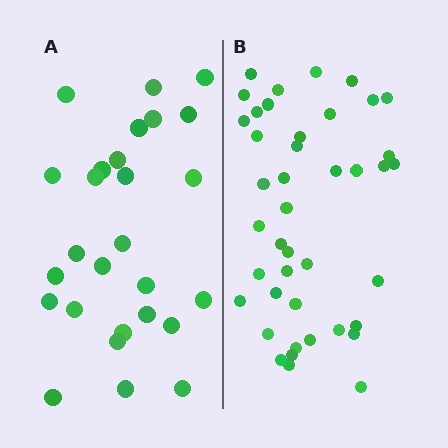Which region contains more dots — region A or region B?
Region B (the right region) has more dots.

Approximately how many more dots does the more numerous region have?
Region B has approximately 15 more dots than region A.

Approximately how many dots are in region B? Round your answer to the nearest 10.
About 40 dots. (The exact count is 42, which rounds to 40.)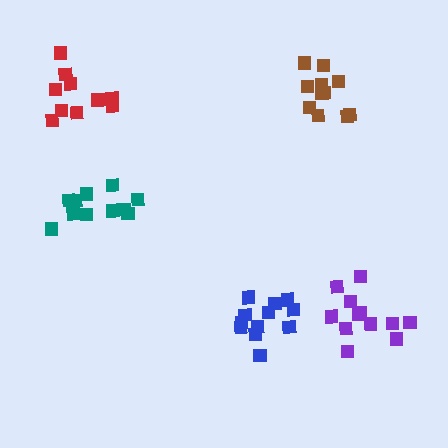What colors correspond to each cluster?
The clusters are colored: purple, teal, brown, blue, red.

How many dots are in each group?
Group 1: 12 dots, Group 2: 12 dots, Group 3: 11 dots, Group 4: 12 dots, Group 5: 11 dots (58 total).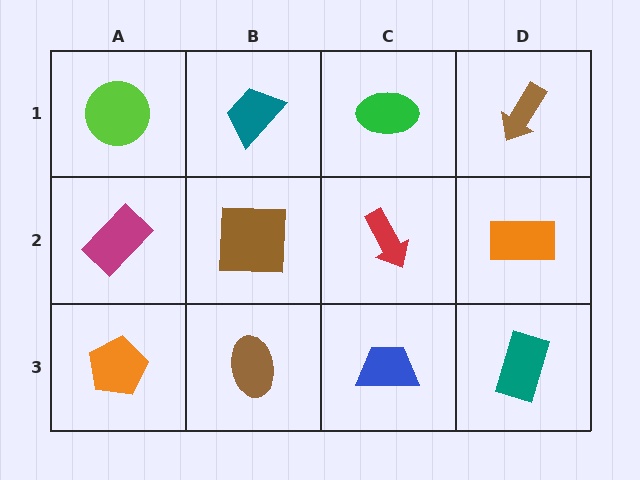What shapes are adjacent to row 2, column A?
A lime circle (row 1, column A), an orange pentagon (row 3, column A), a brown square (row 2, column B).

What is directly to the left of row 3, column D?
A blue trapezoid.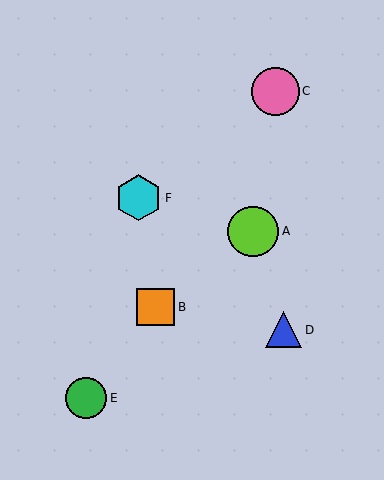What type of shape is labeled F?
Shape F is a cyan hexagon.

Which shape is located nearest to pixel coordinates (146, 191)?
The cyan hexagon (labeled F) at (139, 198) is nearest to that location.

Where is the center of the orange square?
The center of the orange square is at (156, 307).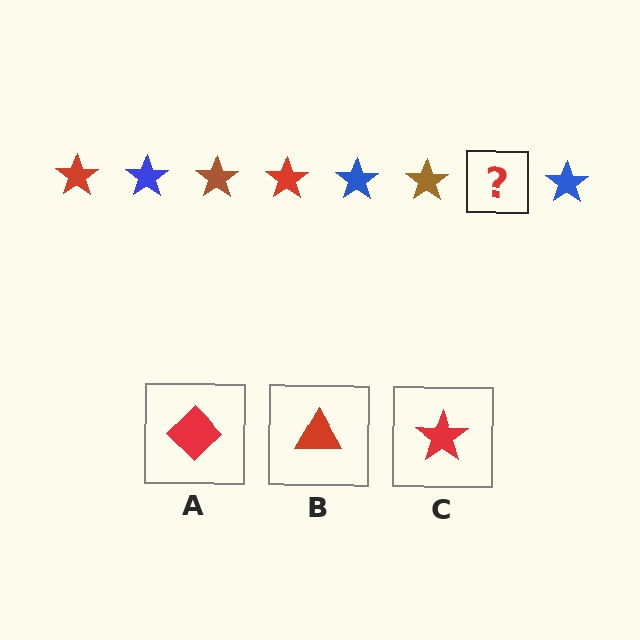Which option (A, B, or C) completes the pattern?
C.